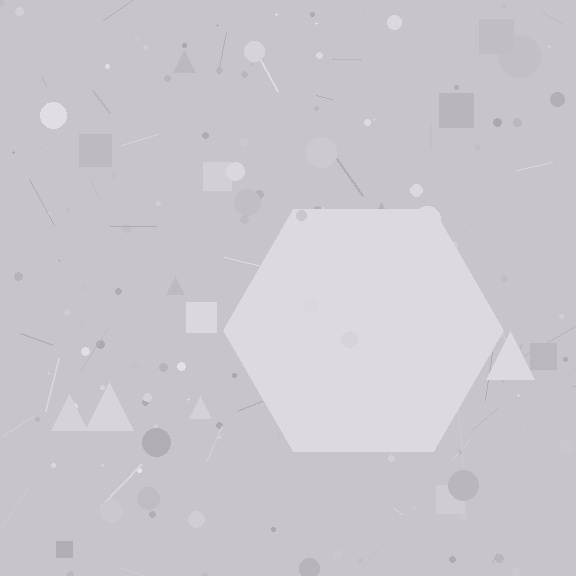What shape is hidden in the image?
A hexagon is hidden in the image.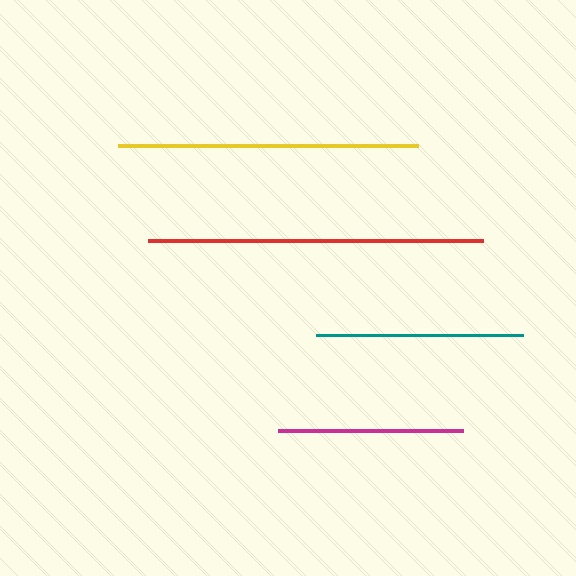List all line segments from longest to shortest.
From longest to shortest: red, yellow, teal, magenta.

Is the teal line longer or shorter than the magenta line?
The teal line is longer than the magenta line.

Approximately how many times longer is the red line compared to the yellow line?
The red line is approximately 1.1 times the length of the yellow line.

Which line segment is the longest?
The red line is the longest at approximately 335 pixels.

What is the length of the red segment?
The red segment is approximately 335 pixels long.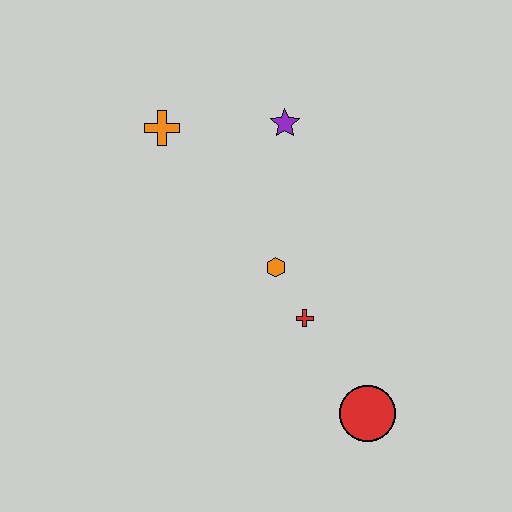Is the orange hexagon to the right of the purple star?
No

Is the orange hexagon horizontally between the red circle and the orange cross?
Yes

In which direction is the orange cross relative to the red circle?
The orange cross is above the red circle.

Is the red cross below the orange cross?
Yes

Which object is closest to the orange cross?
The purple star is closest to the orange cross.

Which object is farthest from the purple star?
The red circle is farthest from the purple star.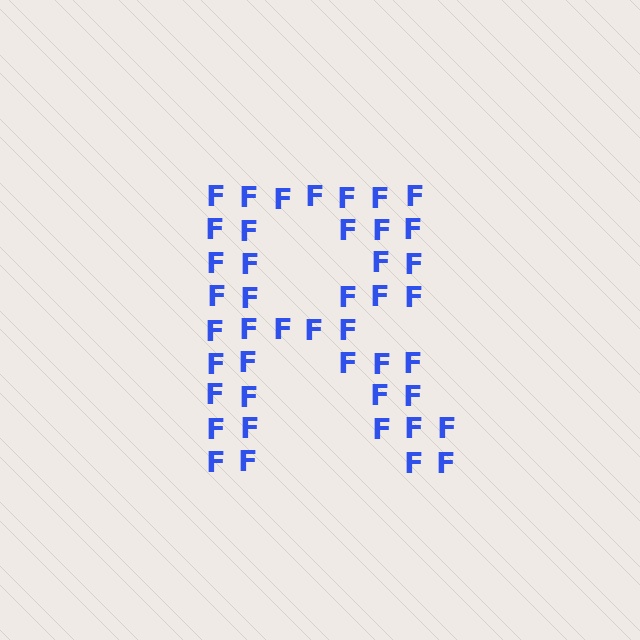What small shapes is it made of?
It is made of small letter F's.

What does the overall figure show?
The overall figure shows the letter R.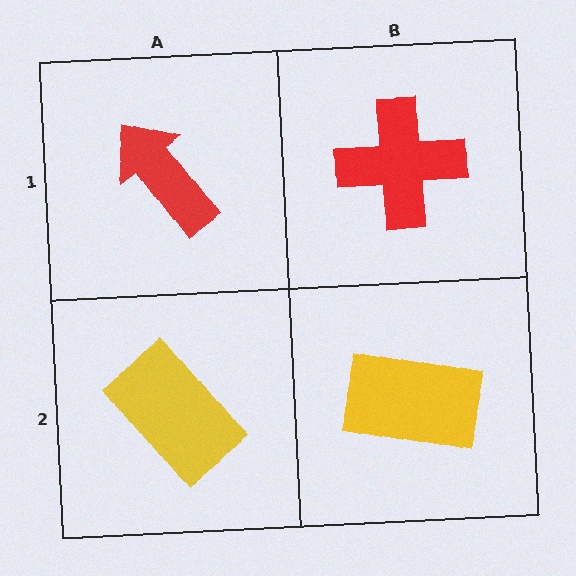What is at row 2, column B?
A yellow rectangle.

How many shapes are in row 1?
2 shapes.